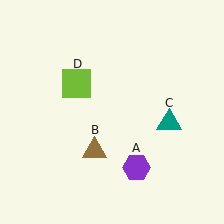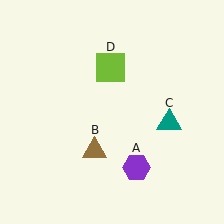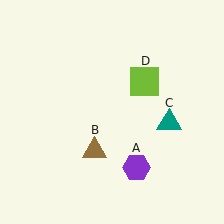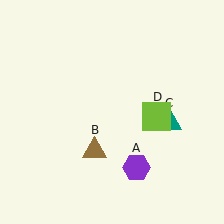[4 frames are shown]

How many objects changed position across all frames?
1 object changed position: lime square (object D).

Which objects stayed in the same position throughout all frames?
Purple hexagon (object A) and brown triangle (object B) and teal triangle (object C) remained stationary.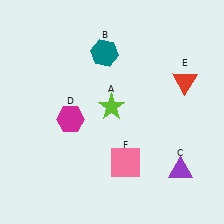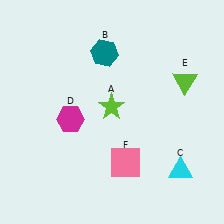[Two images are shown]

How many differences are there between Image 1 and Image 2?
There are 2 differences between the two images.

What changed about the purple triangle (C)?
In Image 1, C is purple. In Image 2, it changed to cyan.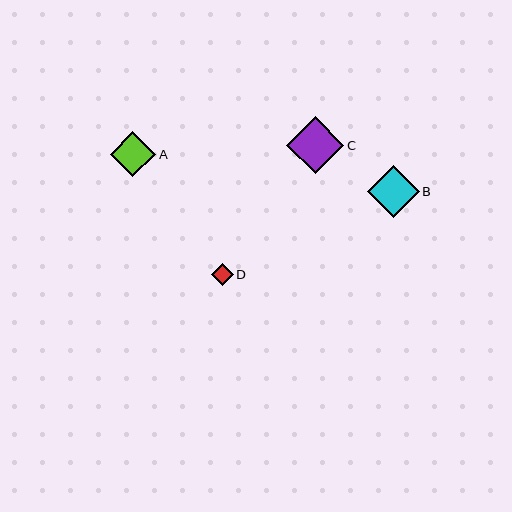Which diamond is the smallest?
Diamond D is the smallest with a size of approximately 21 pixels.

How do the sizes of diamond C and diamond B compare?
Diamond C and diamond B are approximately the same size.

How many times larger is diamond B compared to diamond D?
Diamond B is approximately 2.5 times the size of diamond D.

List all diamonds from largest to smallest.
From largest to smallest: C, B, A, D.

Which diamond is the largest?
Diamond C is the largest with a size of approximately 57 pixels.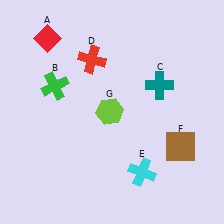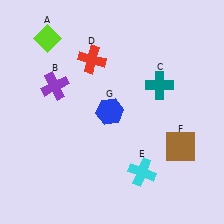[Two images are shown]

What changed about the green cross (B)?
In Image 1, B is green. In Image 2, it changed to purple.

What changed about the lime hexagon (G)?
In Image 1, G is lime. In Image 2, it changed to blue.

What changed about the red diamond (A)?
In Image 1, A is red. In Image 2, it changed to lime.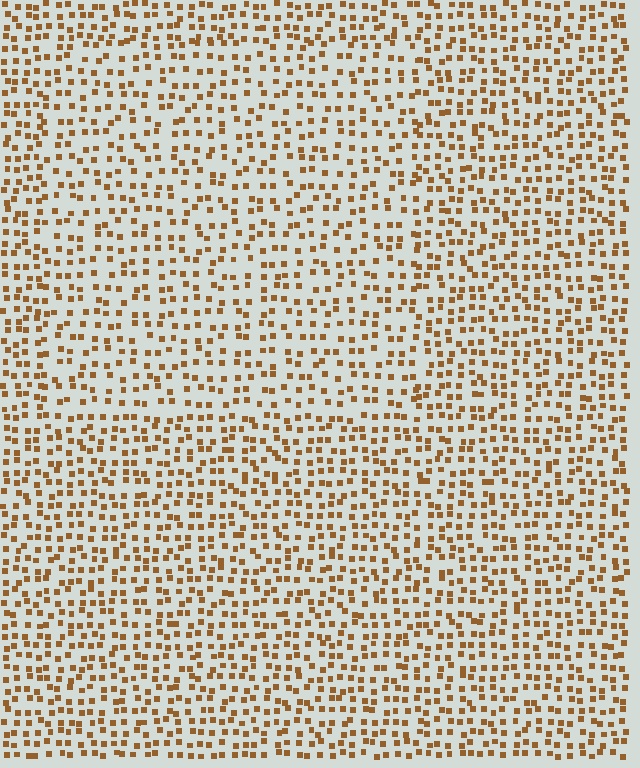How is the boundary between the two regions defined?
The boundary is defined by a change in element density (approximately 1.4x ratio). All elements are the same color, size, and shape.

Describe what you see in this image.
The image contains small brown elements arranged at two different densities. A rectangle-shaped region is visible where the elements are less densely packed than the surrounding area.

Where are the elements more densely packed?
The elements are more densely packed outside the rectangle boundary.